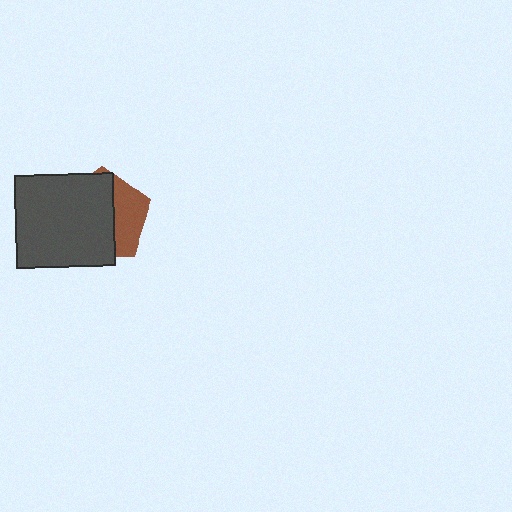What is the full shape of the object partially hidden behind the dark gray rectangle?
The partially hidden object is a brown pentagon.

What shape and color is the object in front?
The object in front is a dark gray rectangle.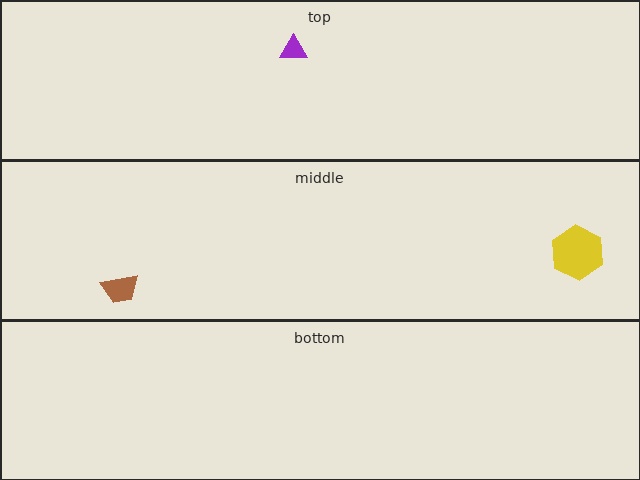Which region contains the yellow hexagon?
The middle region.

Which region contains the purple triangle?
The top region.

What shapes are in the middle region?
The yellow hexagon, the brown trapezoid.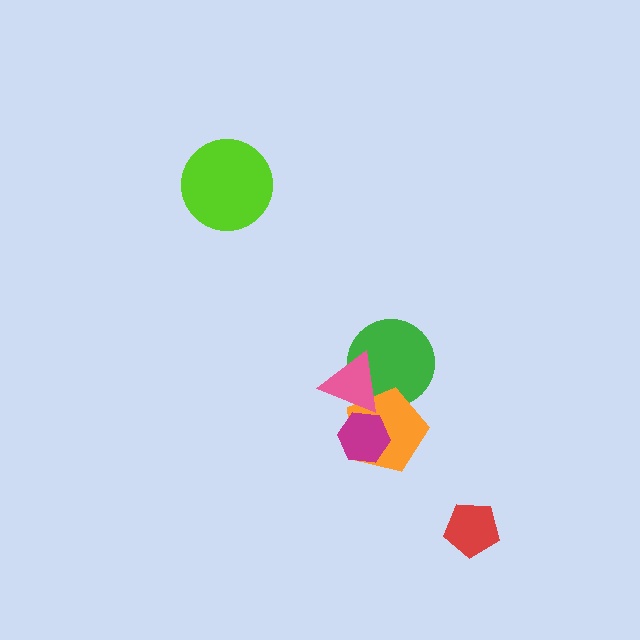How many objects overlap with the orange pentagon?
3 objects overlap with the orange pentagon.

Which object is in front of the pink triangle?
The magenta hexagon is in front of the pink triangle.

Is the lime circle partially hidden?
No, no other shape covers it.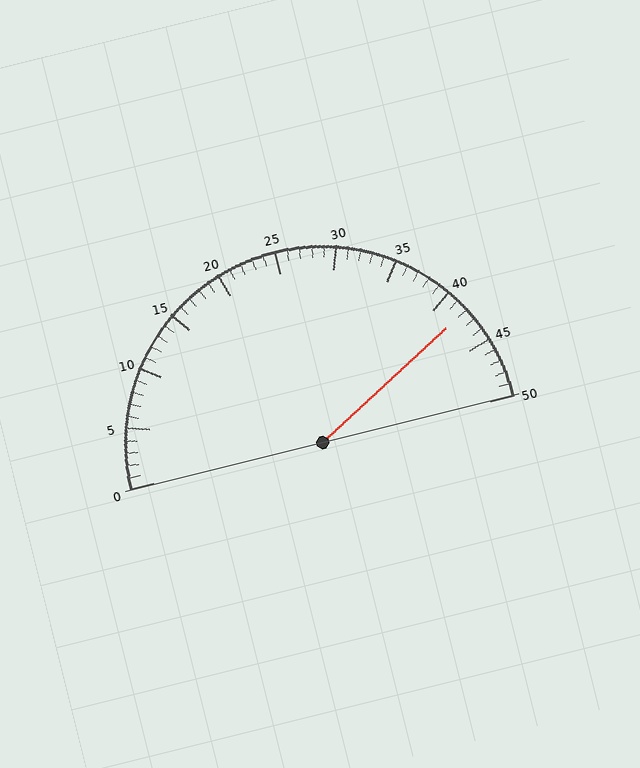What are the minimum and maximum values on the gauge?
The gauge ranges from 0 to 50.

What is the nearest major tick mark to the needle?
The nearest major tick mark is 40.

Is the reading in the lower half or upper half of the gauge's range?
The reading is in the upper half of the range (0 to 50).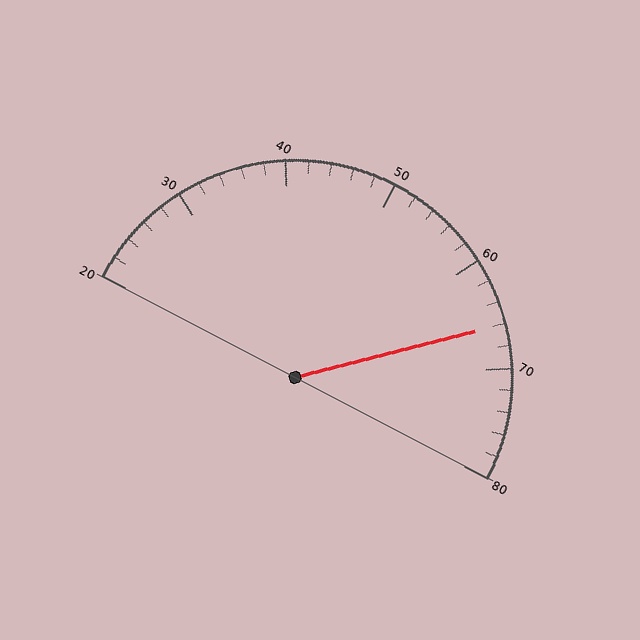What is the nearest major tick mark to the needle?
The nearest major tick mark is 70.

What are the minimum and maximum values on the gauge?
The gauge ranges from 20 to 80.